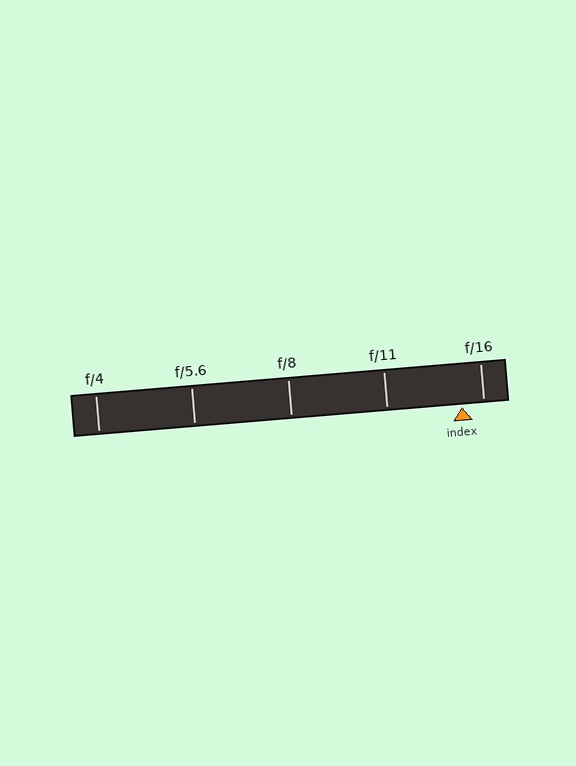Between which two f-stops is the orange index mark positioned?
The index mark is between f/11 and f/16.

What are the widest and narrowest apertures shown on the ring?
The widest aperture shown is f/4 and the narrowest is f/16.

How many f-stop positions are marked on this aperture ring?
There are 5 f-stop positions marked.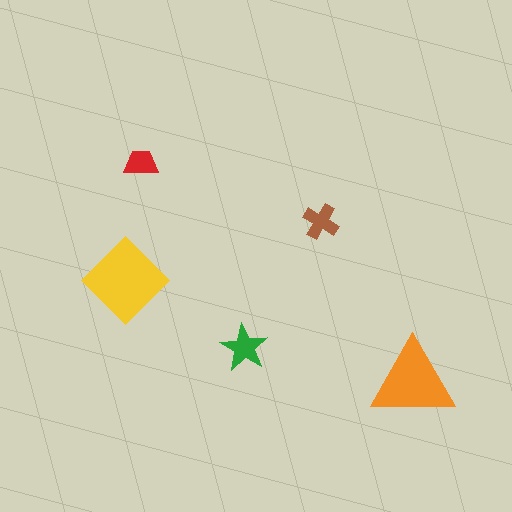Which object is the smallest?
The red trapezoid.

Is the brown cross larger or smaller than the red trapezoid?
Larger.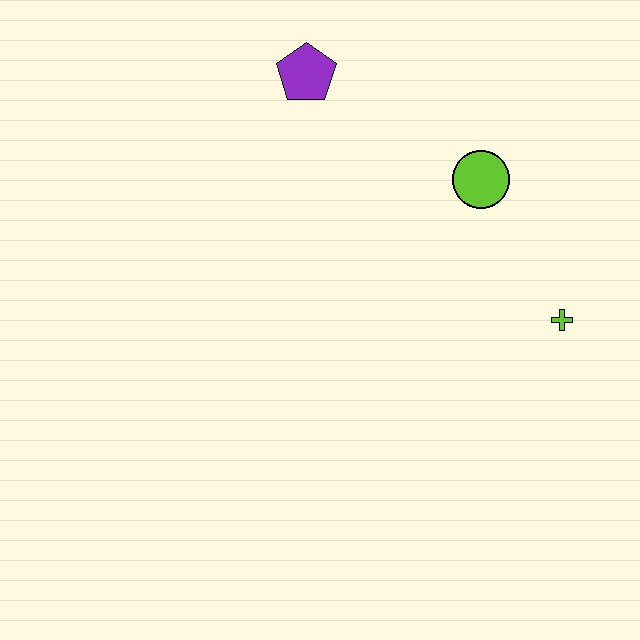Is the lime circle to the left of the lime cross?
Yes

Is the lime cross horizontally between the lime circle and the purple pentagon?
No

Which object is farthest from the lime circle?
The purple pentagon is farthest from the lime circle.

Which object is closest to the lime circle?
The lime cross is closest to the lime circle.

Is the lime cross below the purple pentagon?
Yes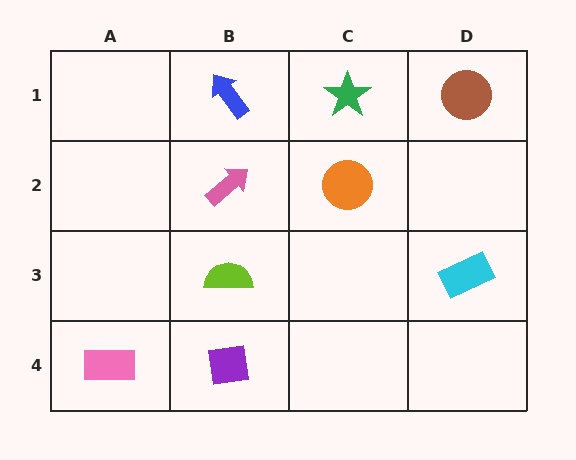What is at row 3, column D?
A cyan rectangle.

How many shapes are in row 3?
2 shapes.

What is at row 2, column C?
An orange circle.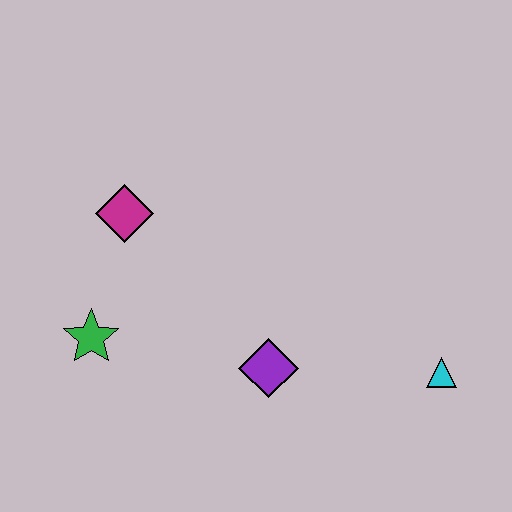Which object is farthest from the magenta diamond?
The cyan triangle is farthest from the magenta diamond.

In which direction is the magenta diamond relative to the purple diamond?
The magenta diamond is above the purple diamond.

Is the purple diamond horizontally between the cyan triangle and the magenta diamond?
Yes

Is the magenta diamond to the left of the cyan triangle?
Yes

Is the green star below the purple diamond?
No